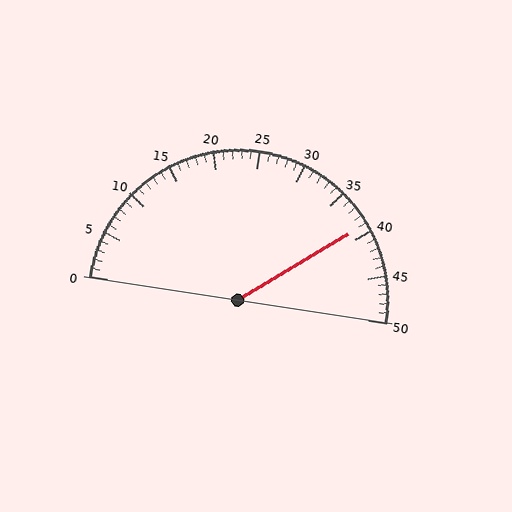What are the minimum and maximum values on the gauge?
The gauge ranges from 0 to 50.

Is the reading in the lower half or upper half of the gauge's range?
The reading is in the upper half of the range (0 to 50).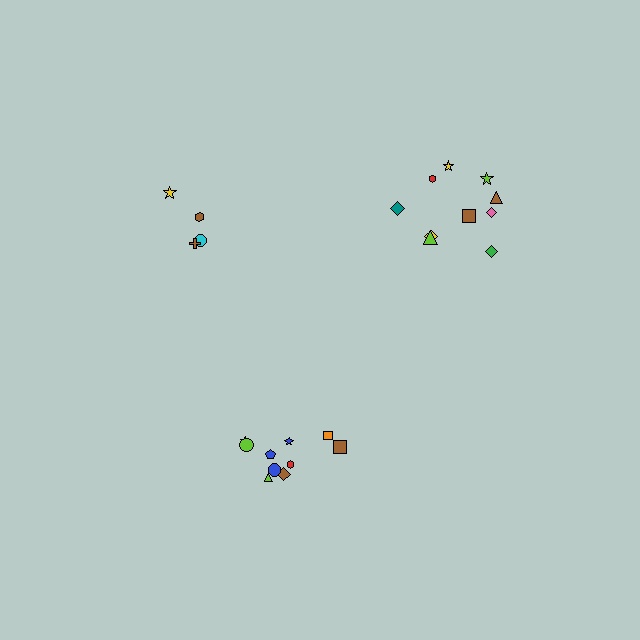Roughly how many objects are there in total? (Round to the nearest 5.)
Roughly 25 objects in total.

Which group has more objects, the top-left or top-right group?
The top-right group.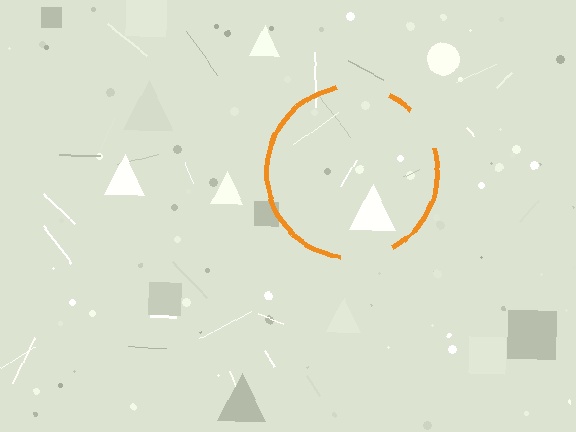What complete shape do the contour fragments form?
The contour fragments form a circle.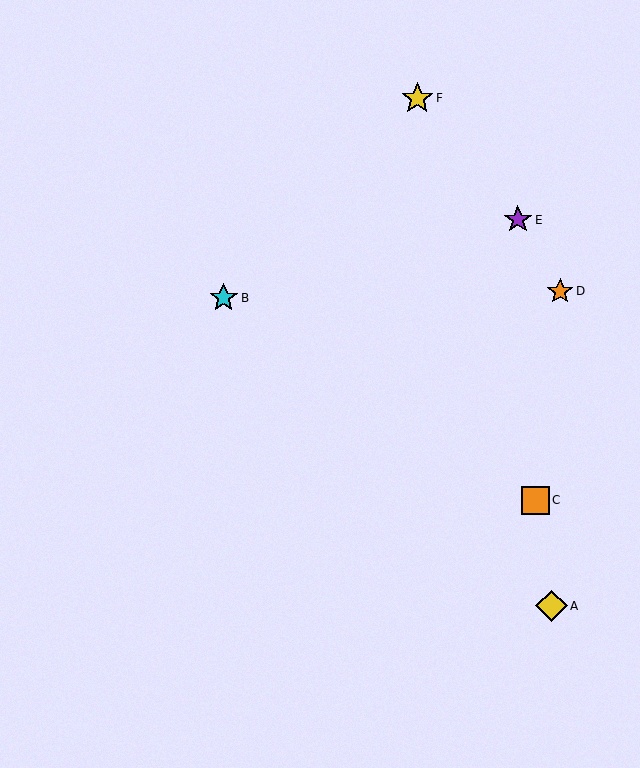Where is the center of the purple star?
The center of the purple star is at (518, 220).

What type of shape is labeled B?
Shape B is a cyan star.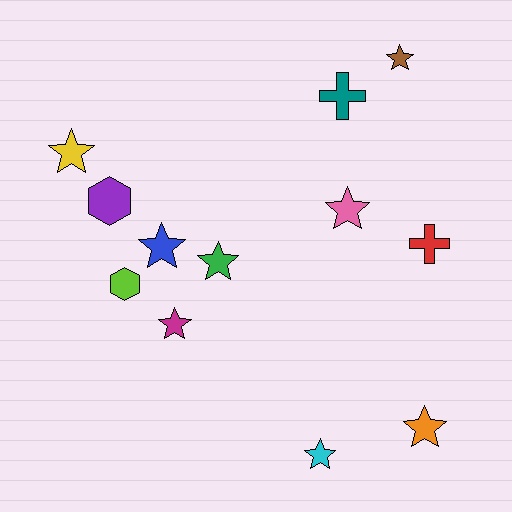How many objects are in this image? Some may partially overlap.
There are 12 objects.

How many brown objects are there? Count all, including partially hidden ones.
There is 1 brown object.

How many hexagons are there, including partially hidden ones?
There are 2 hexagons.